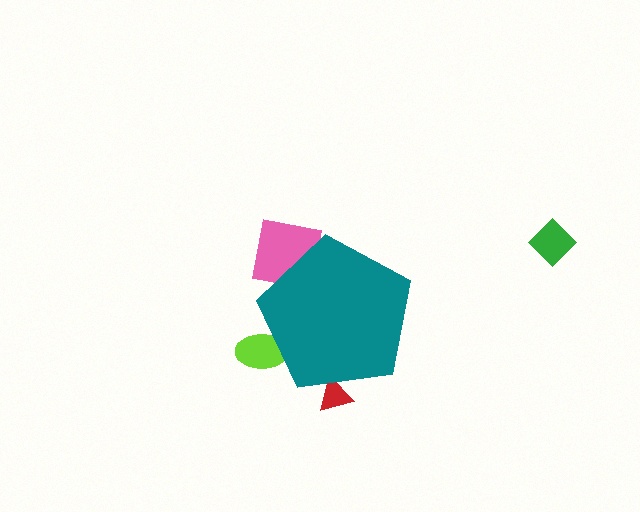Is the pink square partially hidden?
Yes, the pink square is partially hidden behind the teal pentagon.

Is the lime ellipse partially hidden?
Yes, the lime ellipse is partially hidden behind the teal pentagon.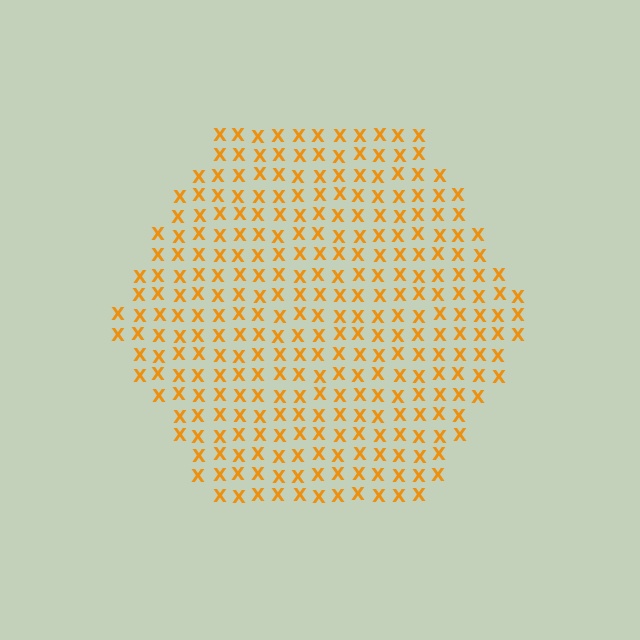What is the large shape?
The large shape is a hexagon.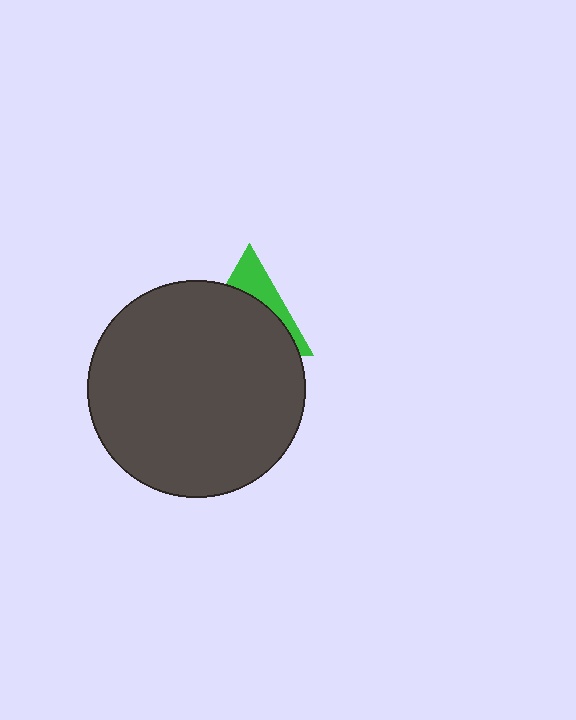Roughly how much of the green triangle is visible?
A small part of it is visible (roughly 31%).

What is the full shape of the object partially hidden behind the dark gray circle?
The partially hidden object is a green triangle.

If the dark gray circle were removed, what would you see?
You would see the complete green triangle.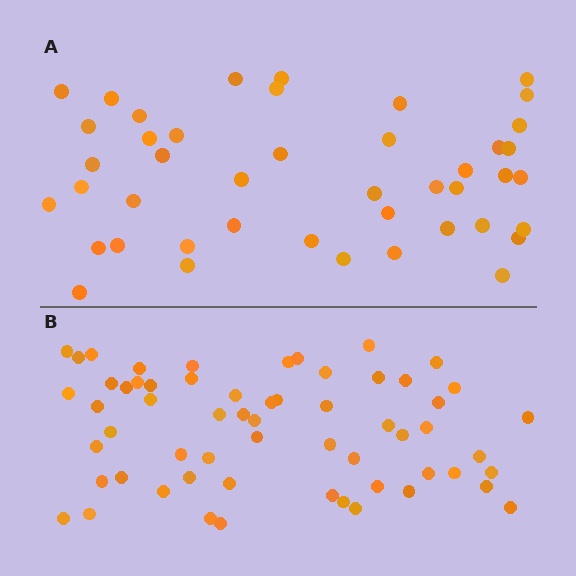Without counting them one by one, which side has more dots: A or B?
Region B (the bottom region) has more dots.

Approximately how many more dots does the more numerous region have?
Region B has approximately 15 more dots than region A.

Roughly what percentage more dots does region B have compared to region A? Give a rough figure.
About 35% more.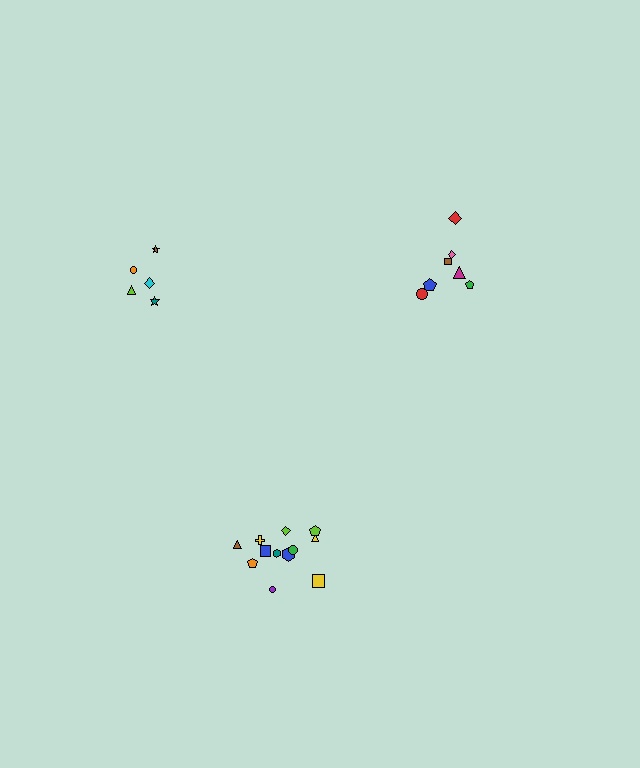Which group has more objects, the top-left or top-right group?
The top-right group.